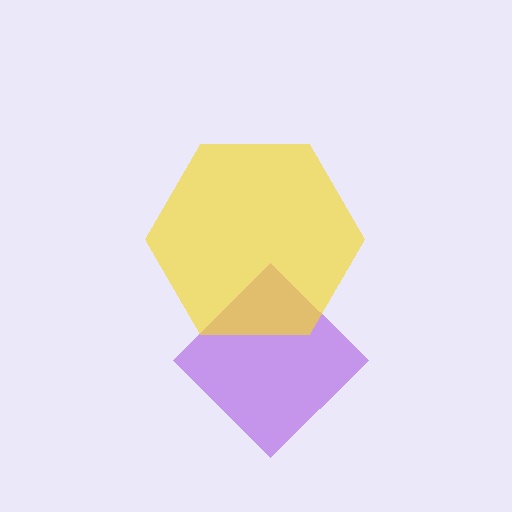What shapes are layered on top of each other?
The layered shapes are: a purple diamond, a yellow hexagon.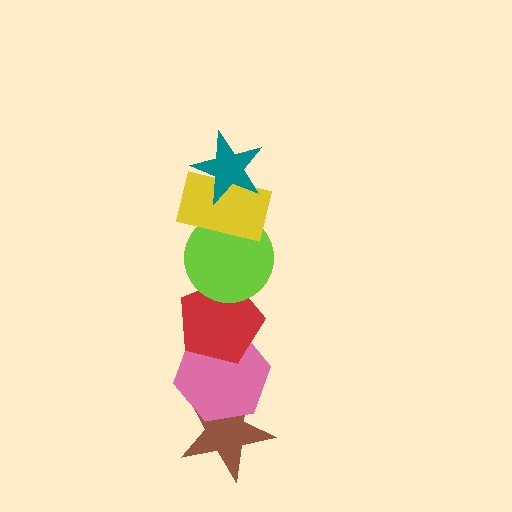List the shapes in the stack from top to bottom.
From top to bottom: the teal star, the yellow rectangle, the lime circle, the red pentagon, the pink hexagon, the brown star.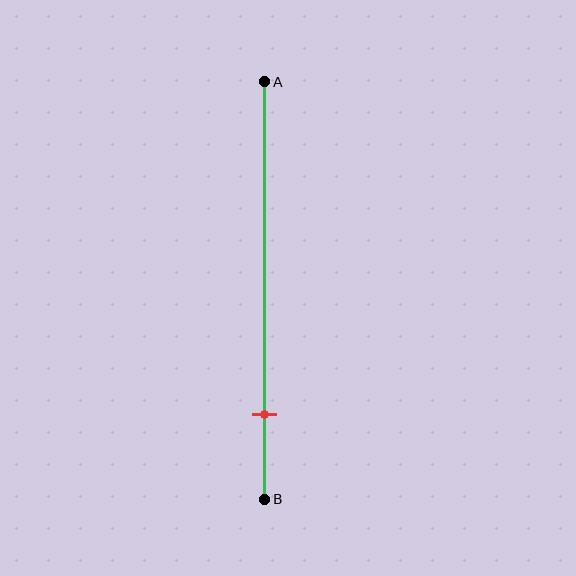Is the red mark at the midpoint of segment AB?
No, the mark is at about 80% from A, not at the 50% midpoint.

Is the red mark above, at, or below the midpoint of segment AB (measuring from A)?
The red mark is below the midpoint of segment AB.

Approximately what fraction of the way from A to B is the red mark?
The red mark is approximately 80% of the way from A to B.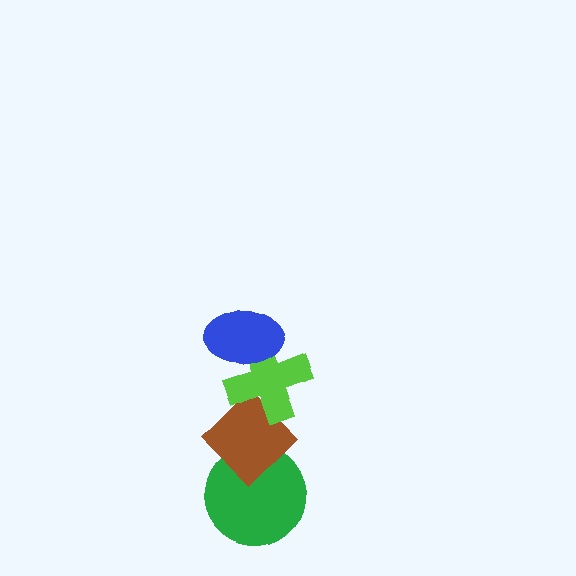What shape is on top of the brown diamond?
The lime cross is on top of the brown diamond.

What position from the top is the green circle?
The green circle is 4th from the top.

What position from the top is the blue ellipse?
The blue ellipse is 1st from the top.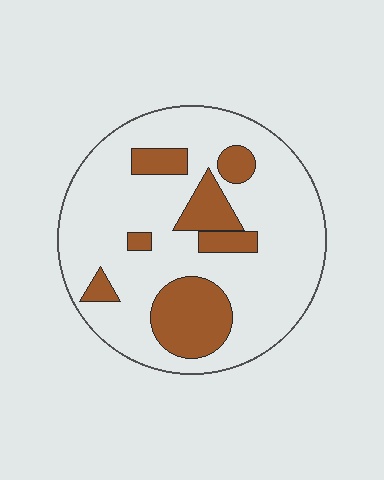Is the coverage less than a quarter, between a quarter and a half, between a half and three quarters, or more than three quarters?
Less than a quarter.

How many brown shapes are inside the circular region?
7.